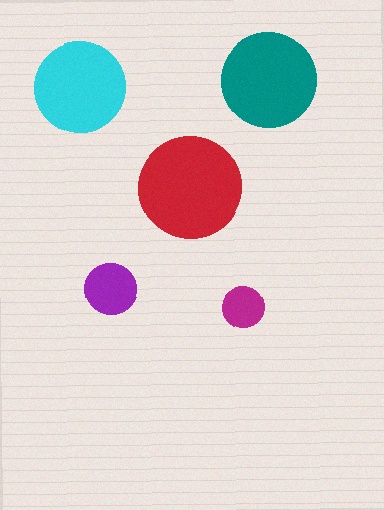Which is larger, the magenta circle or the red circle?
The red one.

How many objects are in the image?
There are 5 objects in the image.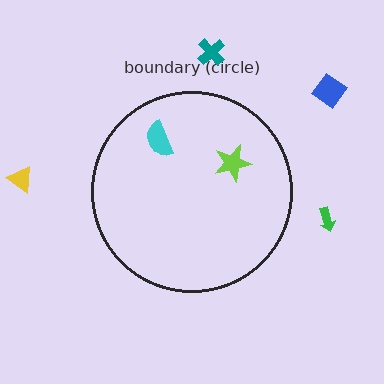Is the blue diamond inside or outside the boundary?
Outside.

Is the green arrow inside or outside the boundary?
Outside.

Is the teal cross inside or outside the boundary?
Outside.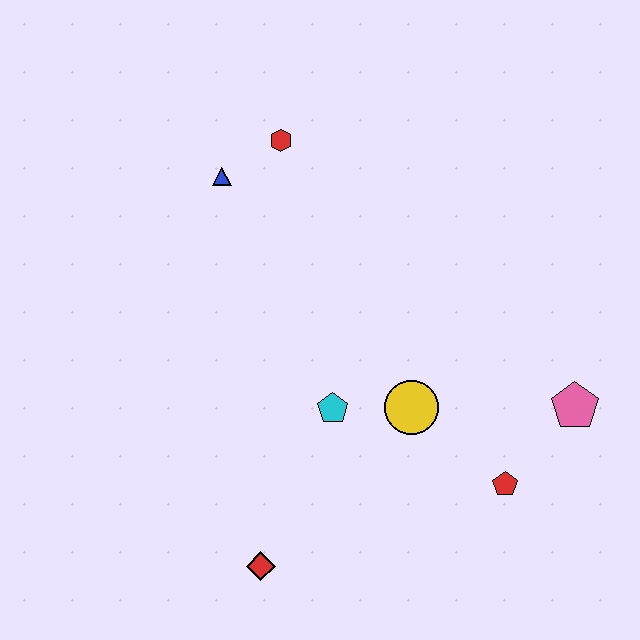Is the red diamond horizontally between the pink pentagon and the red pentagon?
No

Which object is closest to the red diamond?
The cyan pentagon is closest to the red diamond.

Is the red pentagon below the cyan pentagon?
Yes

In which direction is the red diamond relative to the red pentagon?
The red diamond is to the left of the red pentagon.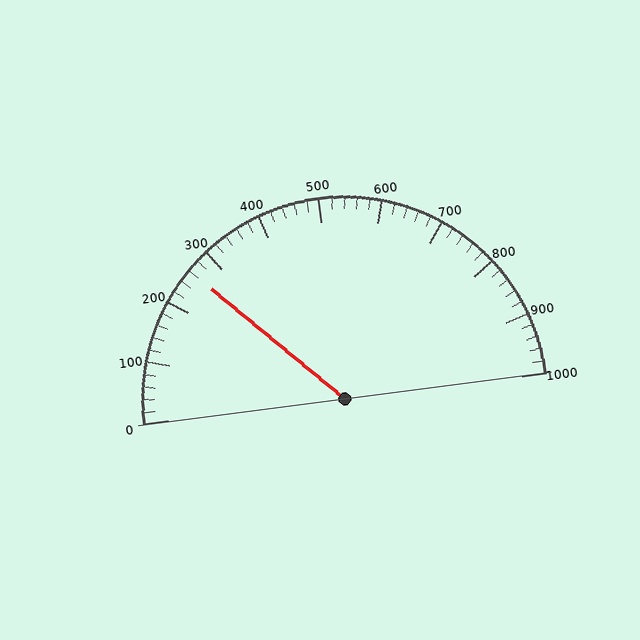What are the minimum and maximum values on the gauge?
The gauge ranges from 0 to 1000.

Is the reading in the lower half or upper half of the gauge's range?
The reading is in the lower half of the range (0 to 1000).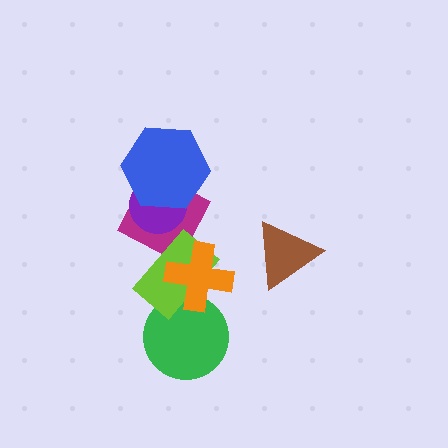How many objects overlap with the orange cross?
3 objects overlap with the orange cross.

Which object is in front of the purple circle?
The blue hexagon is in front of the purple circle.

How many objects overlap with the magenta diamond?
4 objects overlap with the magenta diamond.